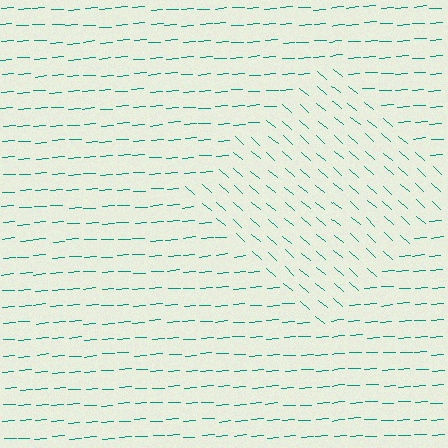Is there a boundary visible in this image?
Yes, there is a texture boundary formed by a change in line orientation.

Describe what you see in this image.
The image is filled with small teal line segments. A diamond region in the image has lines oriented differently from the surrounding lines, creating a visible texture boundary.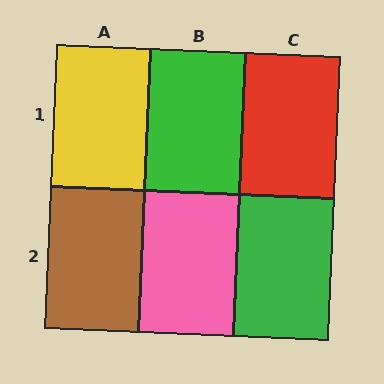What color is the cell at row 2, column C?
Green.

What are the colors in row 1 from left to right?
Yellow, green, red.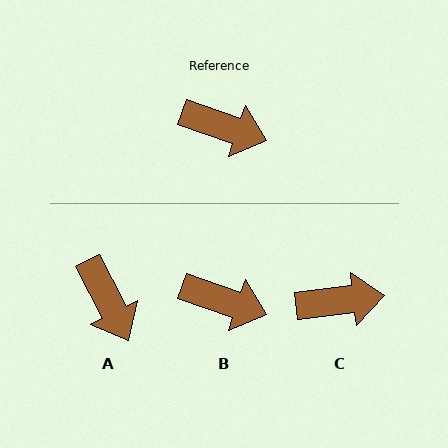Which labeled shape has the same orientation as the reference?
B.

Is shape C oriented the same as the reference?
No, it is off by about 26 degrees.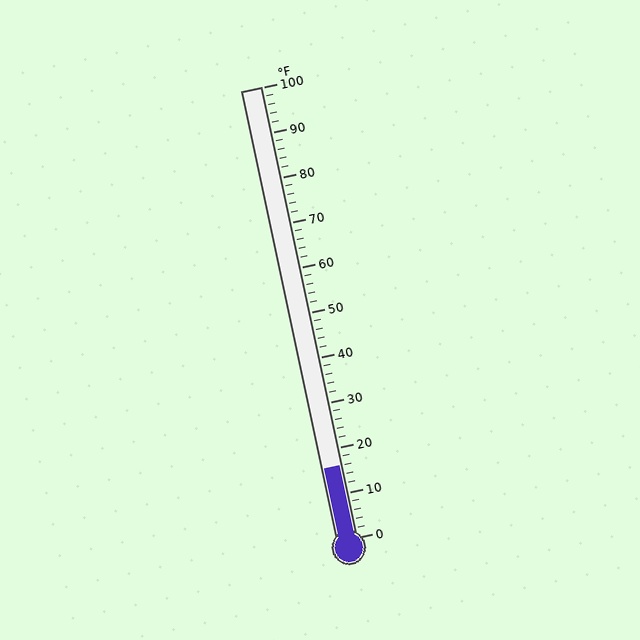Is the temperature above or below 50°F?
The temperature is below 50°F.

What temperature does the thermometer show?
The thermometer shows approximately 16°F.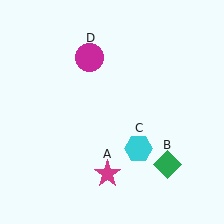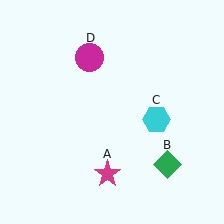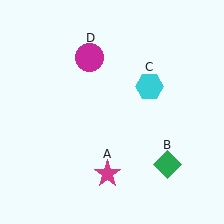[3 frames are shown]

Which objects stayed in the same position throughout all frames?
Magenta star (object A) and green diamond (object B) and magenta circle (object D) remained stationary.